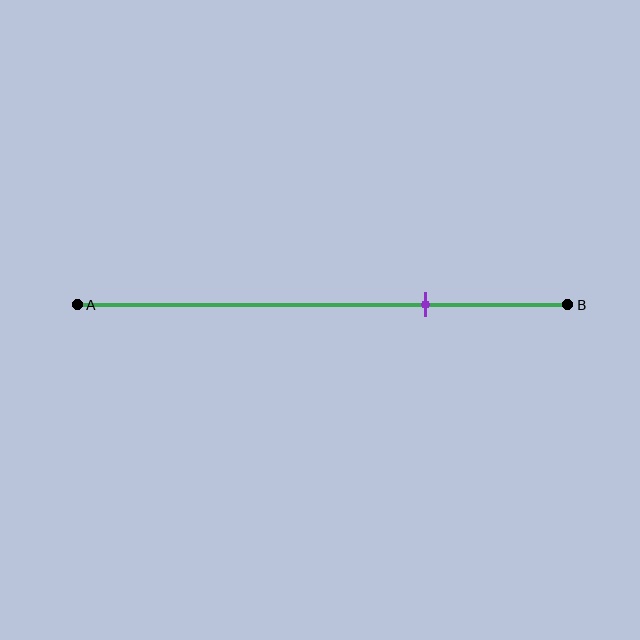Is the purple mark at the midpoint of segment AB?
No, the mark is at about 70% from A, not at the 50% midpoint.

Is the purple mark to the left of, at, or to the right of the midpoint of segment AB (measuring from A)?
The purple mark is to the right of the midpoint of segment AB.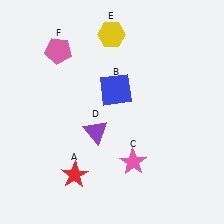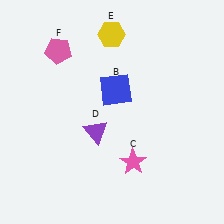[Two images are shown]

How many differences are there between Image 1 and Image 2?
There is 1 difference between the two images.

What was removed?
The red star (A) was removed in Image 2.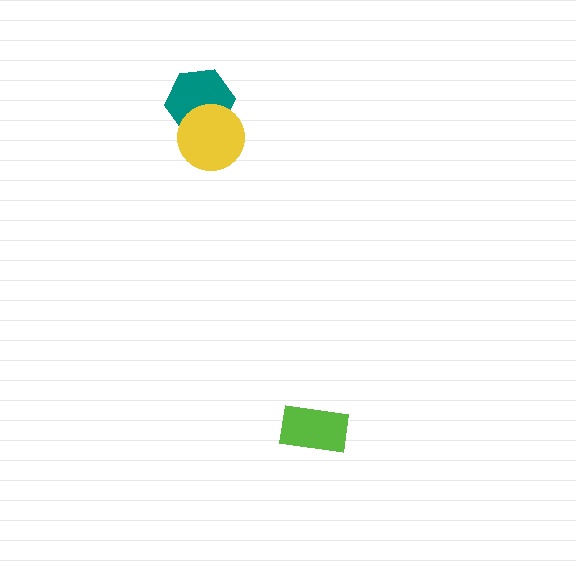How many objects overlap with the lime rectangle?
0 objects overlap with the lime rectangle.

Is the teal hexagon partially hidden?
Yes, it is partially covered by another shape.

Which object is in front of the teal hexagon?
The yellow circle is in front of the teal hexagon.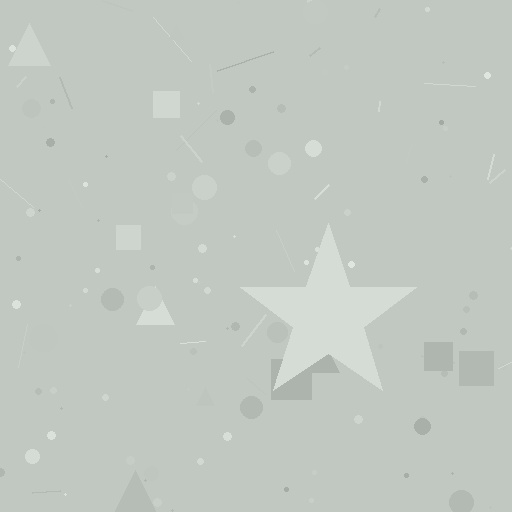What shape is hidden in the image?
A star is hidden in the image.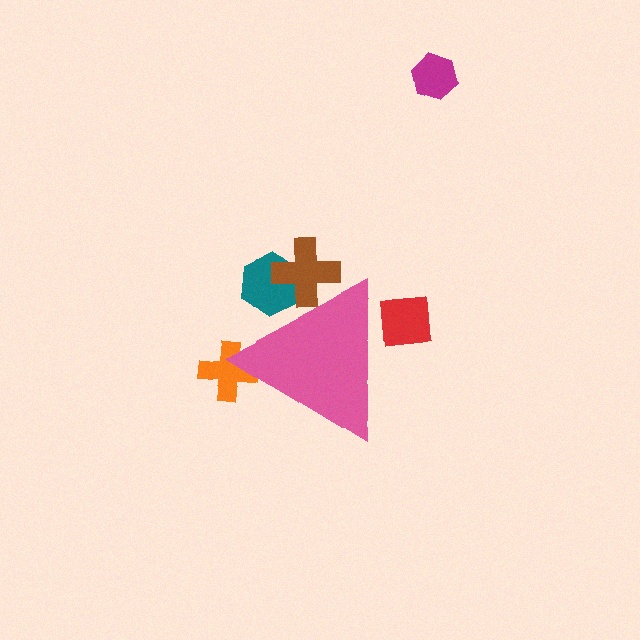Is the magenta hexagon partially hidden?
No, the magenta hexagon is fully visible.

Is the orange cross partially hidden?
Yes, the orange cross is partially hidden behind the pink triangle.